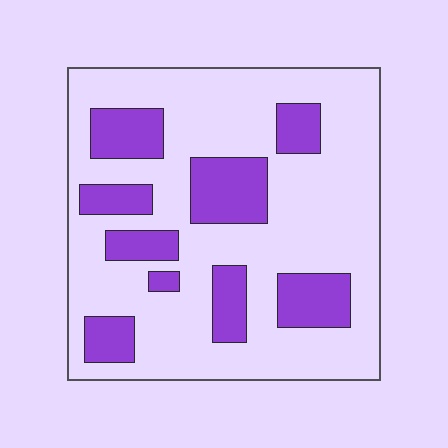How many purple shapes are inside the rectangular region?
9.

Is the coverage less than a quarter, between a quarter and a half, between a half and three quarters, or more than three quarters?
Between a quarter and a half.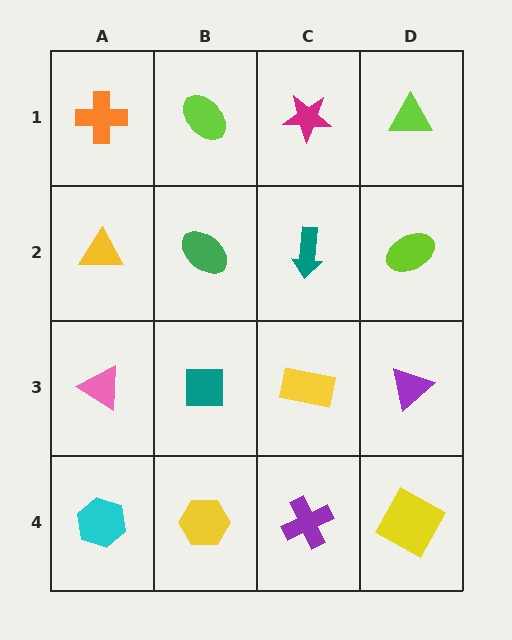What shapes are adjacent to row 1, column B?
A green ellipse (row 2, column B), an orange cross (row 1, column A), a magenta star (row 1, column C).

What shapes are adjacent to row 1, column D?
A lime ellipse (row 2, column D), a magenta star (row 1, column C).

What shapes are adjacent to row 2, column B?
A lime ellipse (row 1, column B), a teal square (row 3, column B), a yellow triangle (row 2, column A), a teal arrow (row 2, column C).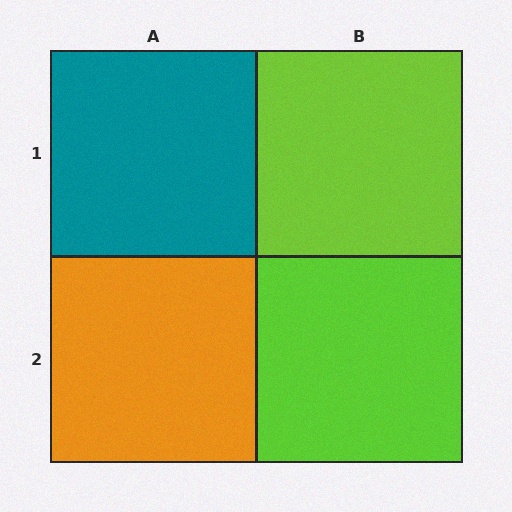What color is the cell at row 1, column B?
Lime.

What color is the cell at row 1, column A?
Teal.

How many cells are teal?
1 cell is teal.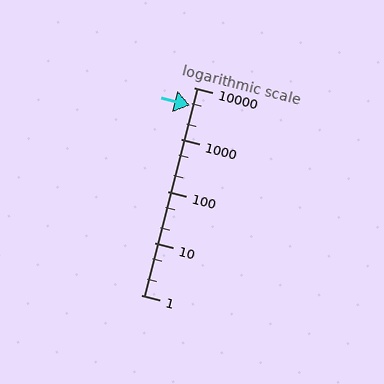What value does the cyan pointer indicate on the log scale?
The pointer indicates approximately 4600.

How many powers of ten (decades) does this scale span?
The scale spans 4 decades, from 1 to 10000.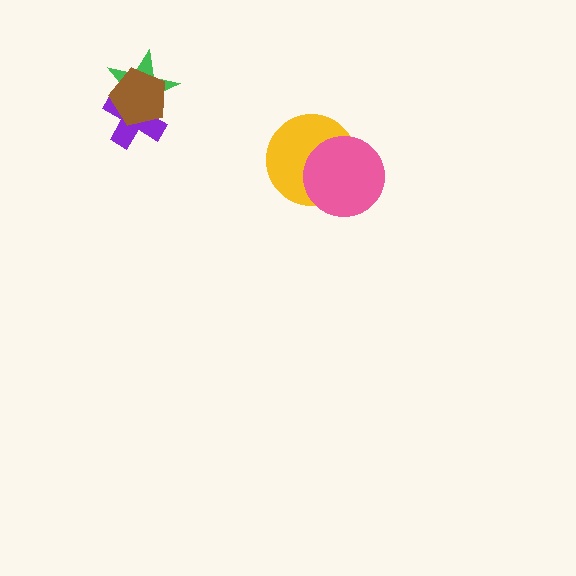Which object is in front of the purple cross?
The brown pentagon is in front of the purple cross.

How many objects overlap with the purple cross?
2 objects overlap with the purple cross.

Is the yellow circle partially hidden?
Yes, it is partially covered by another shape.